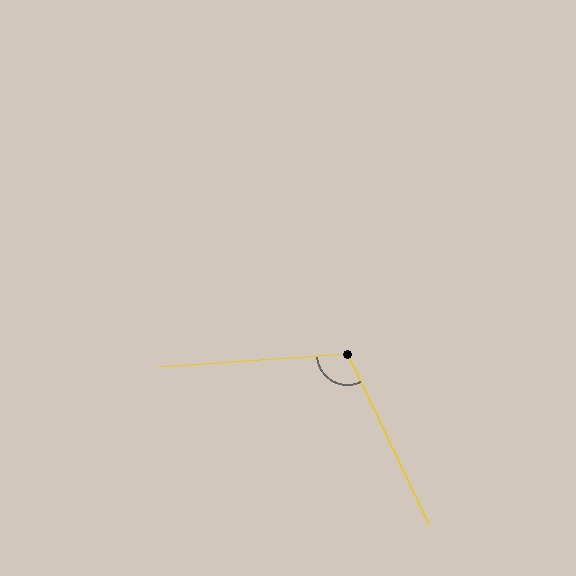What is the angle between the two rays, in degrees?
Approximately 111 degrees.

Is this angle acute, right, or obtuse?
It is obtuse.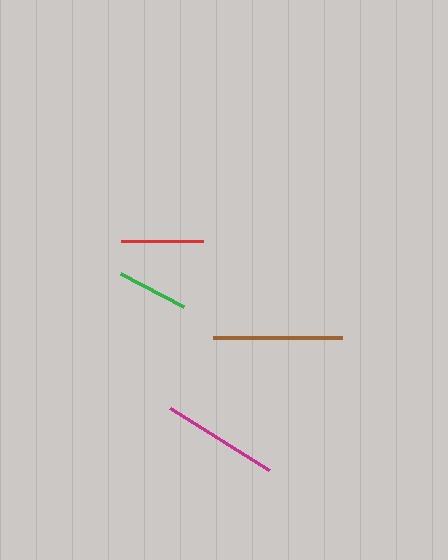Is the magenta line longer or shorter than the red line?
The magenta line is longer than the red line.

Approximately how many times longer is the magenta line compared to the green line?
The magenta line is approximately 1.6 times the length of the green line.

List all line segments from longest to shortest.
From longest to shortest: brown, magenta, red, green.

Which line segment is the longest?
The brown line is the longest at approximately 129 pixels.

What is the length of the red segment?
The red segment is approximately 83 pixels long.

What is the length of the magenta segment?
The magenta segment is approximately 116 pixels long.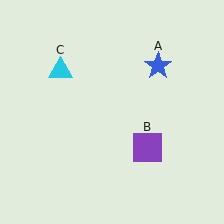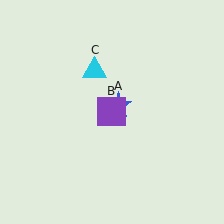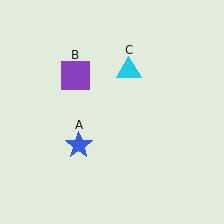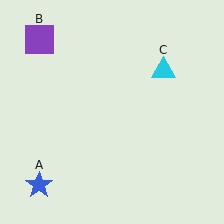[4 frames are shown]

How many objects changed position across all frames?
3 objects changed position: blue star (object A), purple square (object B), cyan triangle (object C).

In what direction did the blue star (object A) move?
The blue star (object A) moved down and to the left.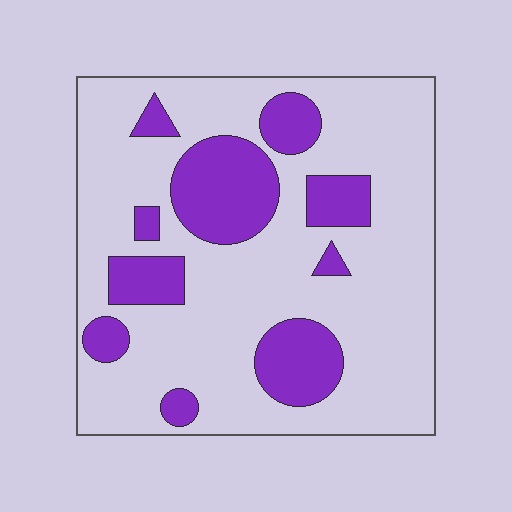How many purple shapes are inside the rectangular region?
10.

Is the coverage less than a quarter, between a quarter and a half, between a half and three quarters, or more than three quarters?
Less than a quarter.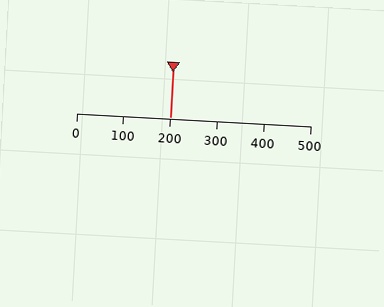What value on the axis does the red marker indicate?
The marker indicates approximately 200.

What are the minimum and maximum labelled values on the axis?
The axis runs from 0 to 500.